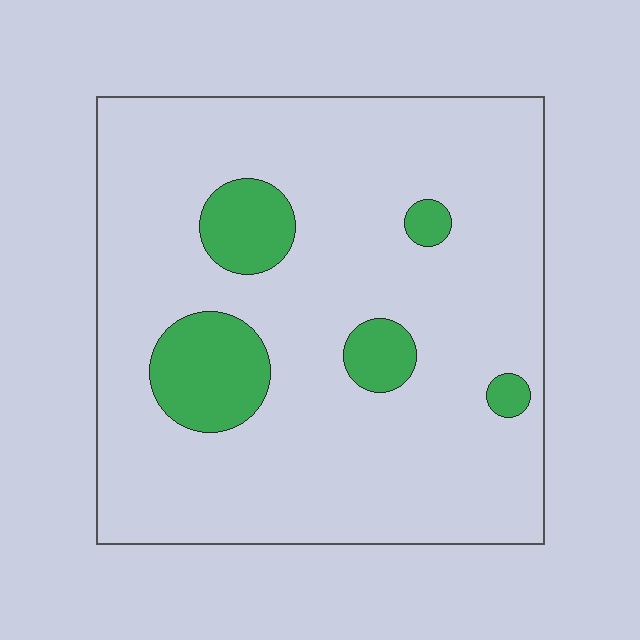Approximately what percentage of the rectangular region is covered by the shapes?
Approximately 15%.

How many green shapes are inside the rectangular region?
5.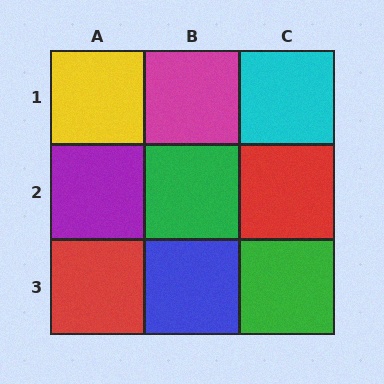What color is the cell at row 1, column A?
Yellow.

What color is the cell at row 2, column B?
Green.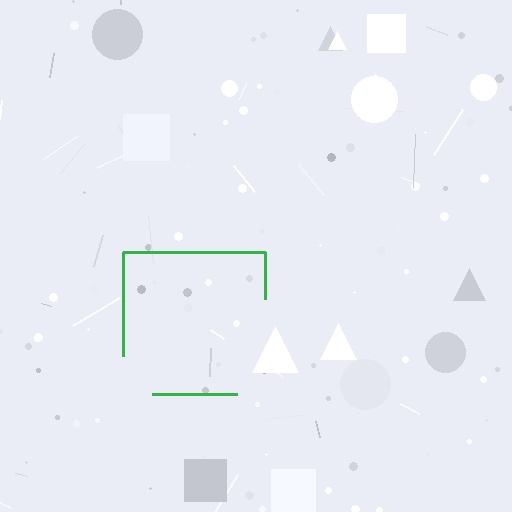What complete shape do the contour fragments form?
The contour fragments form a square.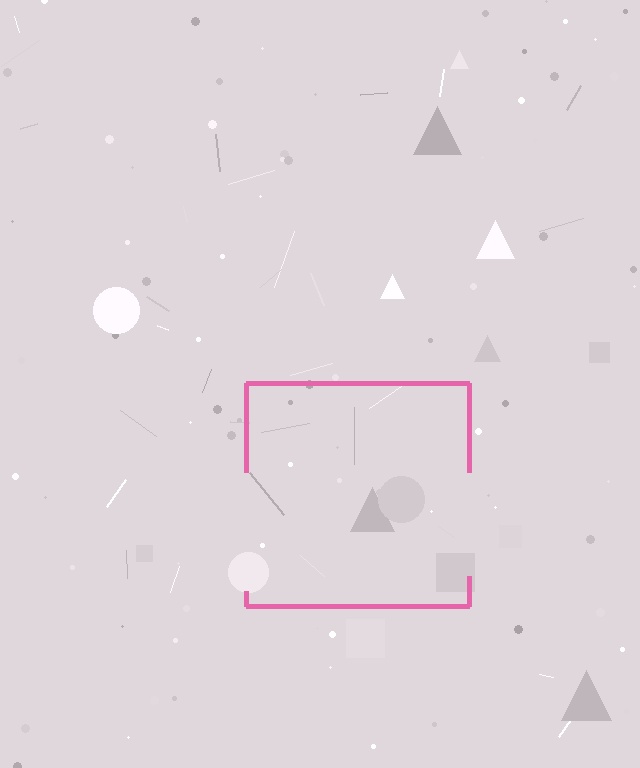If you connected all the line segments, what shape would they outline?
They would outline a square.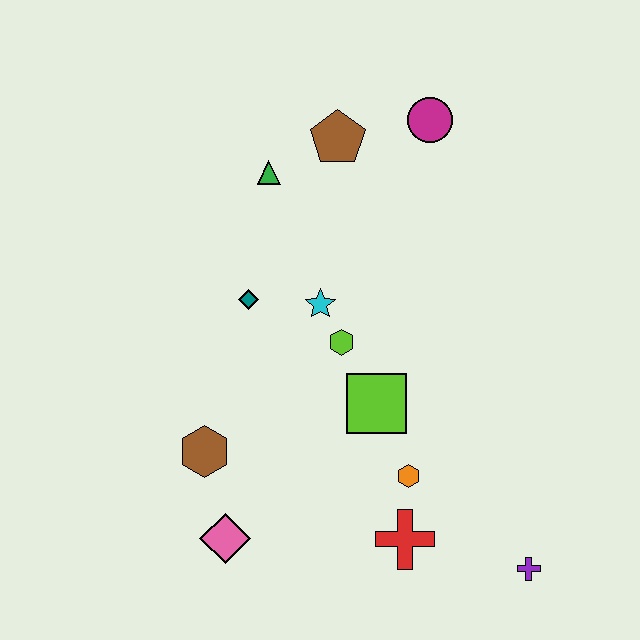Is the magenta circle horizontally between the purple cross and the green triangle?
Yes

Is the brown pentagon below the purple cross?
No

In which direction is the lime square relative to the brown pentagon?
The lime square is below the brown pentagon.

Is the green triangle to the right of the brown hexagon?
Yes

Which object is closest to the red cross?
The orange hexagon is closest to the red cross.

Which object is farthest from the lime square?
The magenta circle is farthest from the lime square.